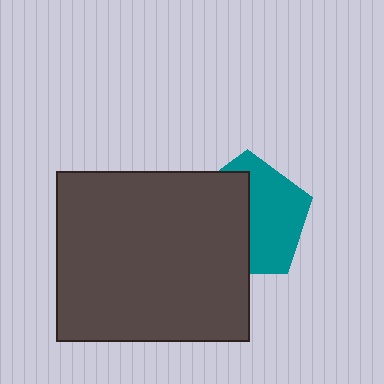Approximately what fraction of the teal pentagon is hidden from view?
Roughly 49% of the teal pentagon is hidden behind the dark gray rectangle.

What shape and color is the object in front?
The object in front is a dark gray rectangle.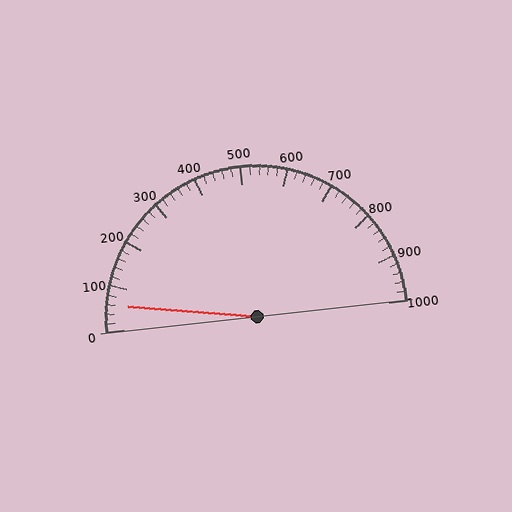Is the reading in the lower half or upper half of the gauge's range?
The reading is in the lower half of the range (0 to 1000).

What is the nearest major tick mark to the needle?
The nearest major tick mark is 100.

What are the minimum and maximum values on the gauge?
The gauge ranges from 0 to 1000.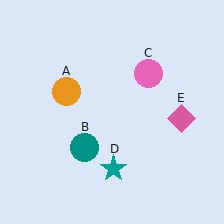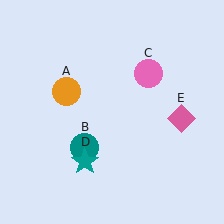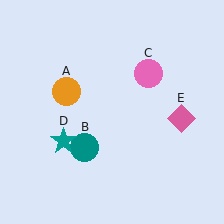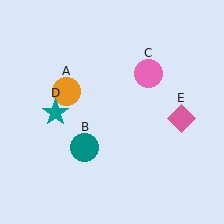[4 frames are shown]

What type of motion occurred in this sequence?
The teal star (object D) rotated clockwise around the center of the scene.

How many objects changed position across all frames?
1 object changed position: teal star (object D).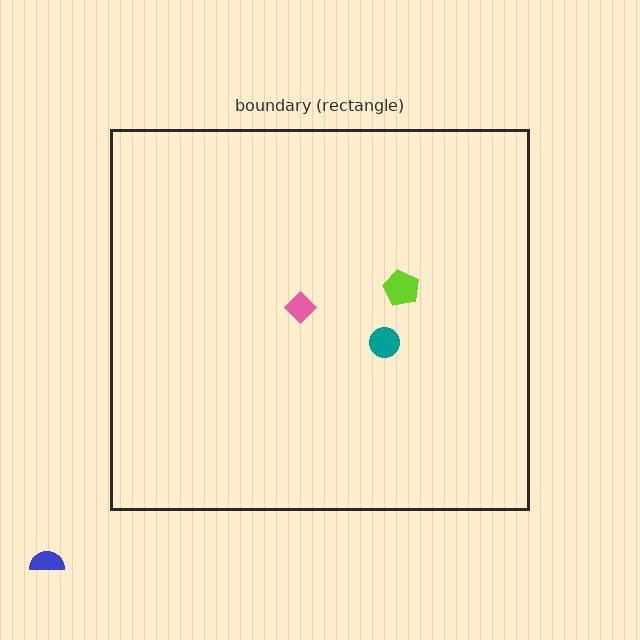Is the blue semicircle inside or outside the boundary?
Outside.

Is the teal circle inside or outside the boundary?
Inside.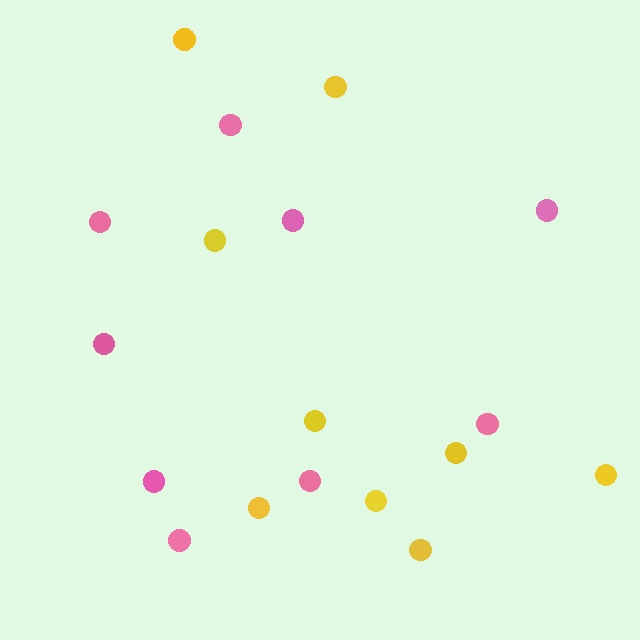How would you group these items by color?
There are 2 groups: one group of yellow circles (9) and one group of pink circles (9).